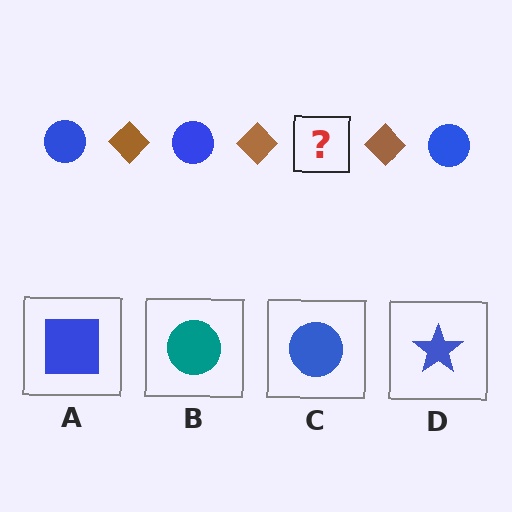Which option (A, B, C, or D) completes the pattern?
C.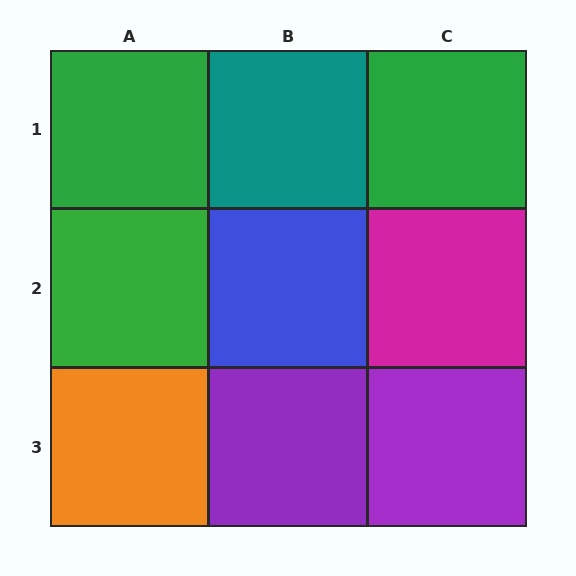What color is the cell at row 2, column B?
Blue.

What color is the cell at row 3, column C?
Purple.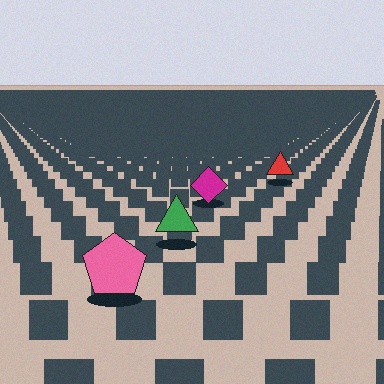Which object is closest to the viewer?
The pink pentagon is closest. The texture marks near it are larger and more spread out.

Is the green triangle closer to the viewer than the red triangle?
Yes. The green triangle is closer — you can tell from the texture gradient: the ground texture is coarser near it.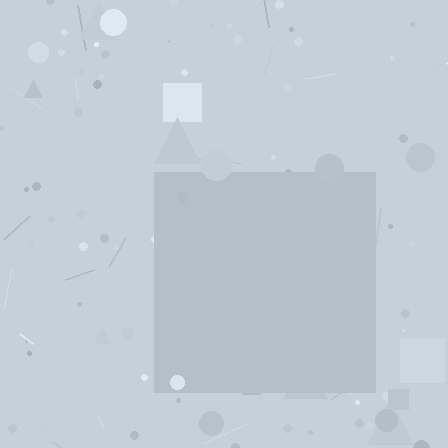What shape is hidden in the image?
A square is hidden in the image.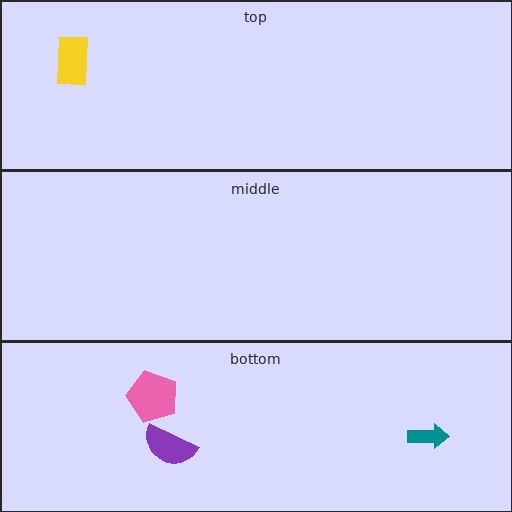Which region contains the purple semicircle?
The bottom region.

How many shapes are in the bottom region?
3.